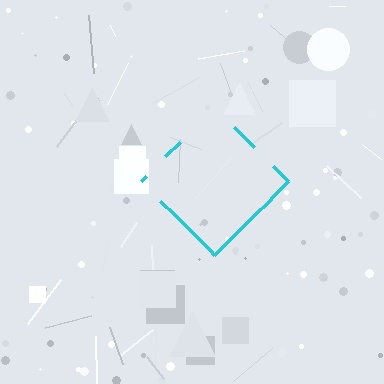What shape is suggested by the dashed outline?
The dashed outline suggests a diamond.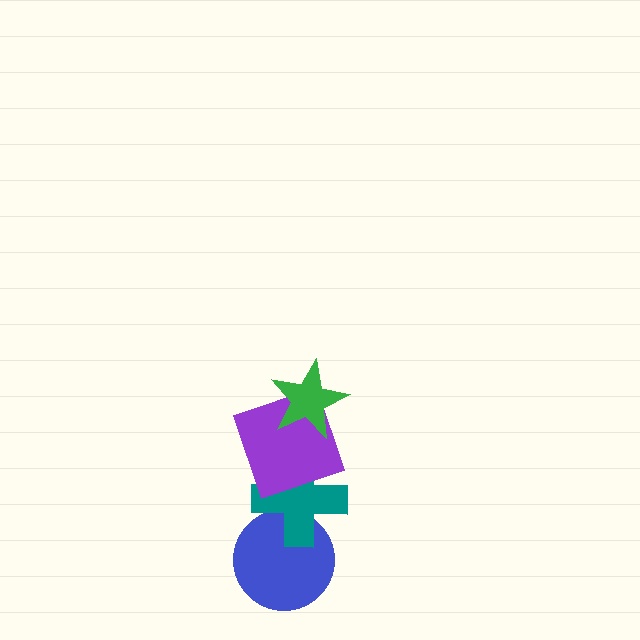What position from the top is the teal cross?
The teal cross is 3rd from the top.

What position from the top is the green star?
The green star is 1st from the top.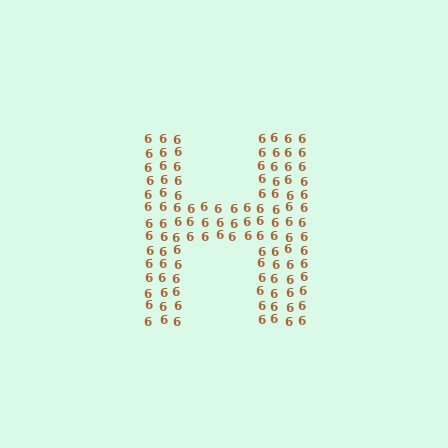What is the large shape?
The large shape is the letter H.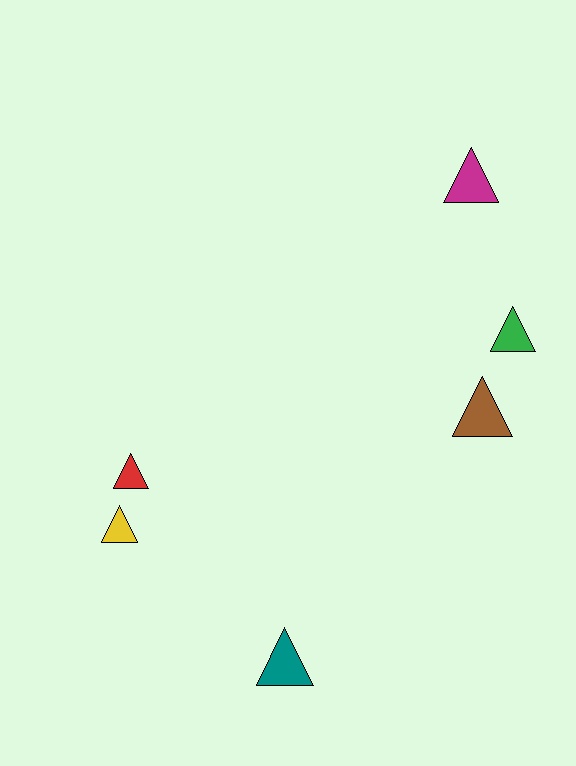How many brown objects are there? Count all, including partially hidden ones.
There is 1 brown object.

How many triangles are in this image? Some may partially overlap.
There are 6 triangles.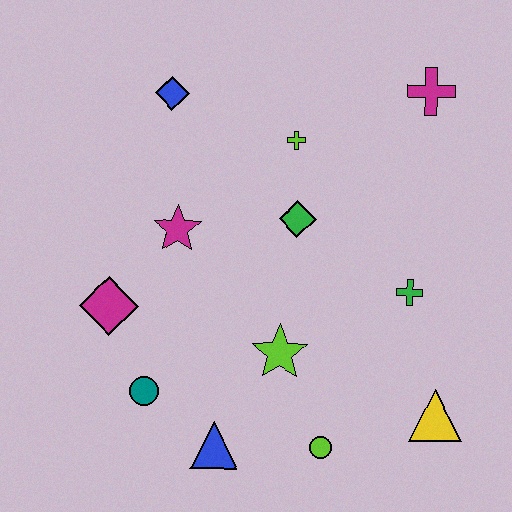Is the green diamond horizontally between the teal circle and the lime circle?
Yes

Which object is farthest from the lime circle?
The blue diamond is farthest from the lime circle.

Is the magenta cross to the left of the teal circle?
No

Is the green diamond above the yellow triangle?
Yes